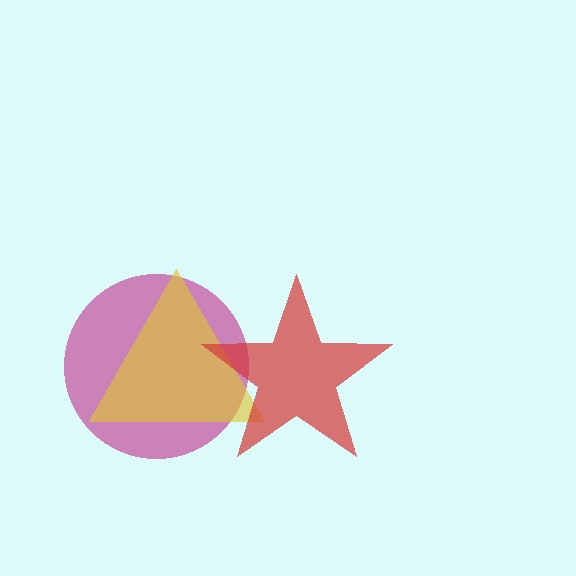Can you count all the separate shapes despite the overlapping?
Yes, there are 3 separate shapes.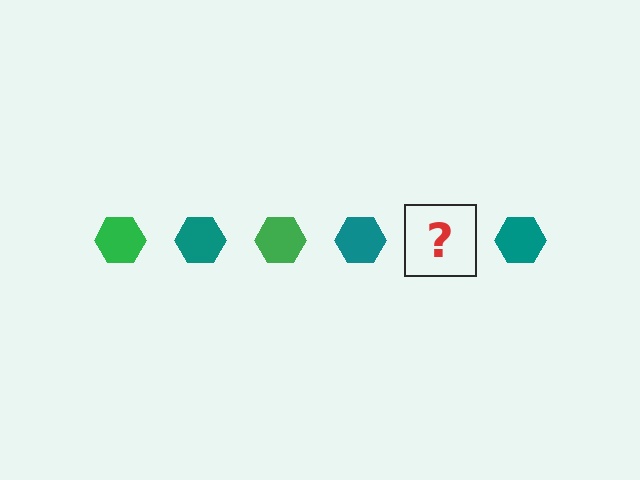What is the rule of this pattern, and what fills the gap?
The rule is that the pattern cycles through green, teal hexagons. The gap should be filled with a green hexagon.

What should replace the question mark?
The question mark should be replaced with a green hexagon.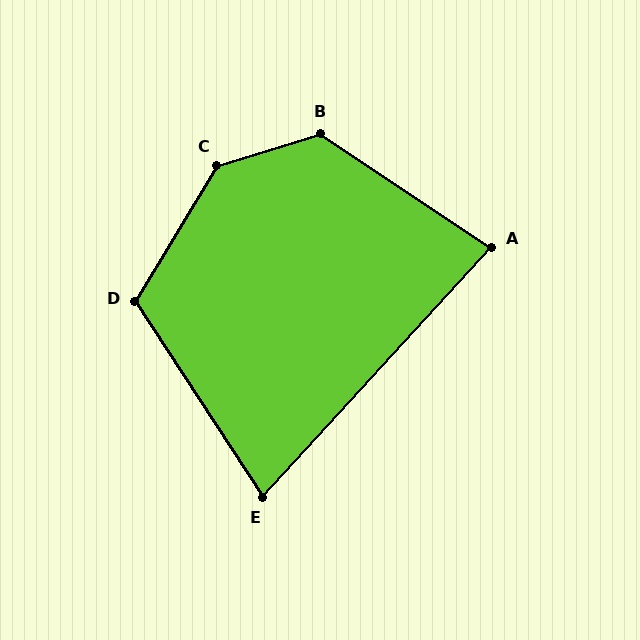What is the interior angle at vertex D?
Approximately 116 degrees (obtuse).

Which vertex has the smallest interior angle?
E, at approximately 76 degrees.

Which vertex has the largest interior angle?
C, at approximately 138 degrees.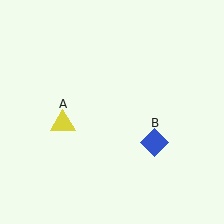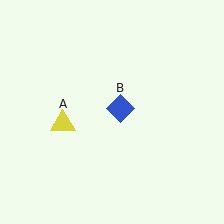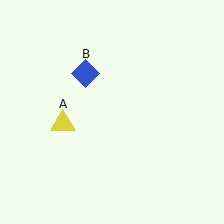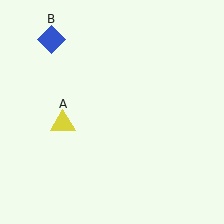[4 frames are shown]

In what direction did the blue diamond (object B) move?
The blue diamond (object B) moved up and to the left.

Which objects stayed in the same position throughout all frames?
Yellow triangle (object A) remained stationary.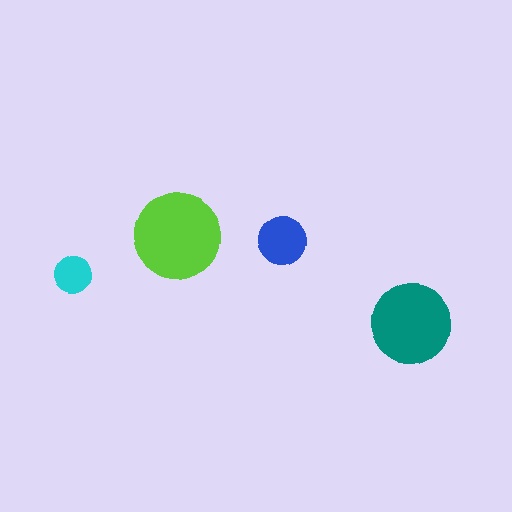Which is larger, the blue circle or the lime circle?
The lime one.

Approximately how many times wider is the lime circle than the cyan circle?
About 2.5 times wider.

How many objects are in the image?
There are 4 objects in the image.